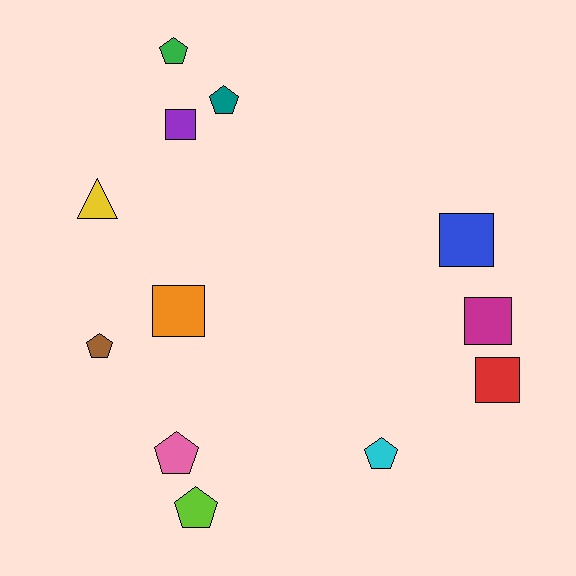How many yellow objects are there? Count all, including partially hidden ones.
There is 1 yellow object.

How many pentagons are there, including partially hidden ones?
There are 6 pentagons.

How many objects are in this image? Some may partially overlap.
There are 12 objects.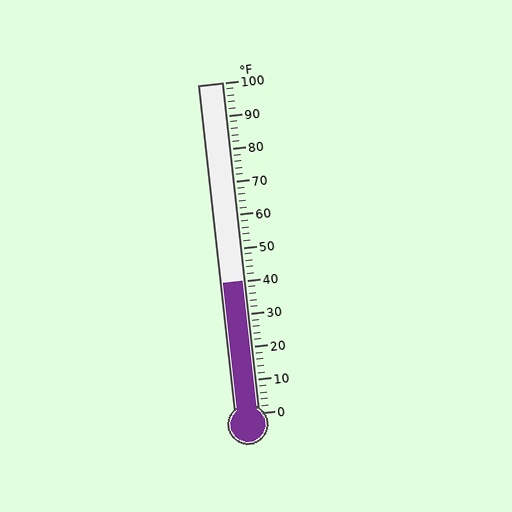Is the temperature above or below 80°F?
The temperature is below 80°F.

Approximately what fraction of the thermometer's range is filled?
The thermometer is filled to approximately 40% of its range.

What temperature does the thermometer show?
The thermometer shows approximately 40°F.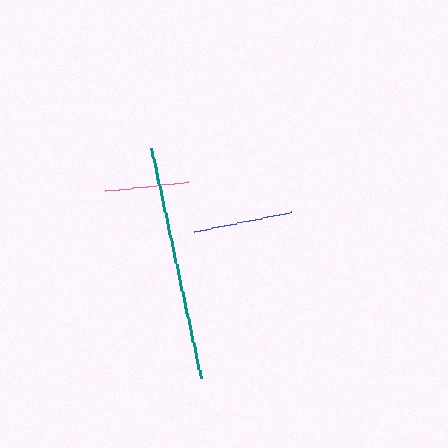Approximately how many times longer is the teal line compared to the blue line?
The teal line is approximately 2.4 times the length of the blue line.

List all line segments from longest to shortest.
From longest to shortest: teal, blue, pink.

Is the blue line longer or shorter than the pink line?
The blue line is longer than the pink line.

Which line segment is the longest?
The teal line is the longest at approximately 236 pixels.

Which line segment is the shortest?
The pink line is the shortest at approximately 84 pixels.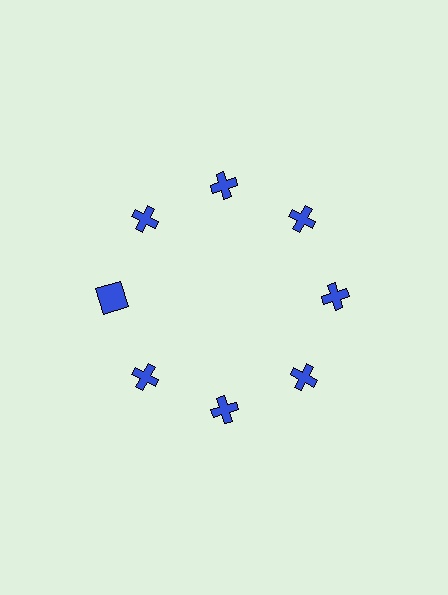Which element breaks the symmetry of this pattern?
The blue square at roughly the 9 o'clock position breaks the symmetry. All other shapes are blue crosses.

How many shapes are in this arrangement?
There are 8 shapes arranged in a ring pattern.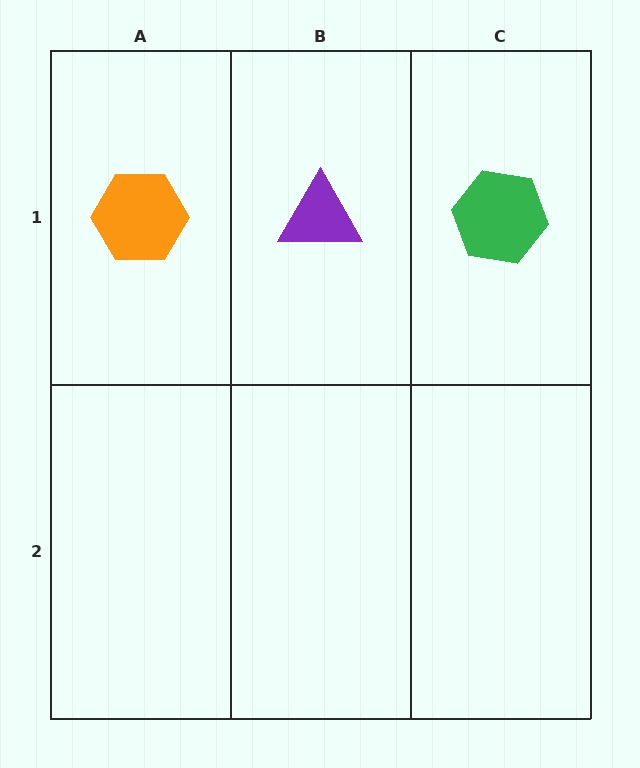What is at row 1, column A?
An orange hexagon.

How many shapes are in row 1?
3 shapes.